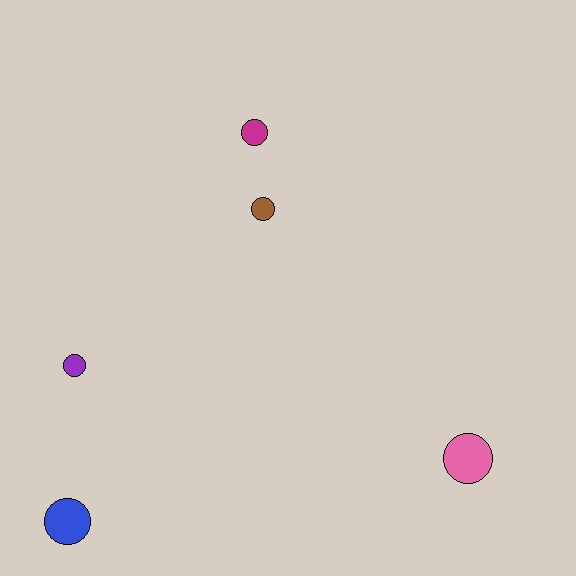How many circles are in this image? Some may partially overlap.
There are 5 circles.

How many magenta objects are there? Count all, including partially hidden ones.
There is 1 magenta object.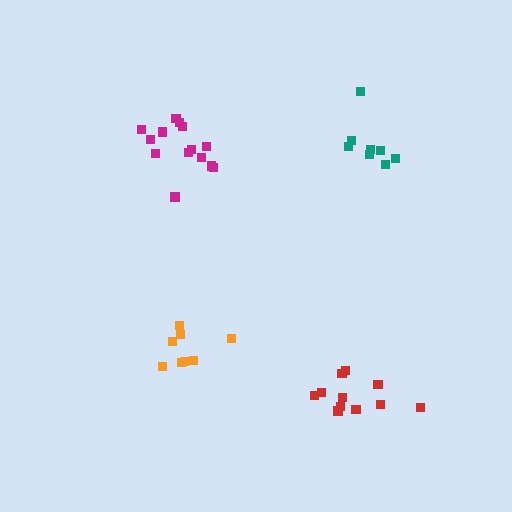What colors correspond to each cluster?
The clusters are colored: orange, red, teal, magenta.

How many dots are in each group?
Group 1: 8 dots, Group 2: 11 dots, Group 3: 8 dots, Group 4: 14 dots (41 total).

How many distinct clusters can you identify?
There are 4 distinct clusters.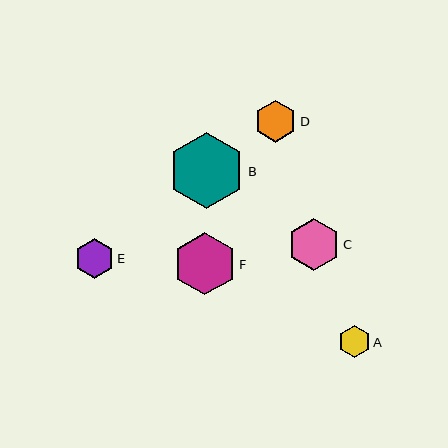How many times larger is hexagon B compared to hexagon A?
Hexagon B is approximately 2.4 times the size of hexagon A.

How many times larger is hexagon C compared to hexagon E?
Hexagon C is approximately 1.3 times the size of hexagon E.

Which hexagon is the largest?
Hexagon B is the largest with a size of approximately 77 pixels.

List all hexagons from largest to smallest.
From largest to smallest: B, F, C, D, E, A.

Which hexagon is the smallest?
Hexagon A is the smallest with a size of approximately 32 pixels.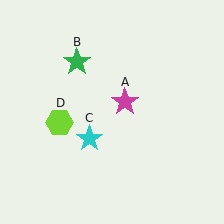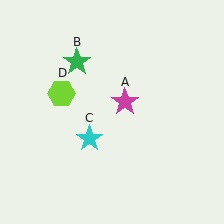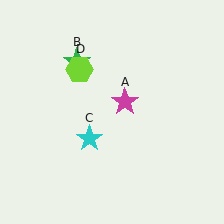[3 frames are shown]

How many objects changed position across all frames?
1 object changed position: lime hexagon (object D).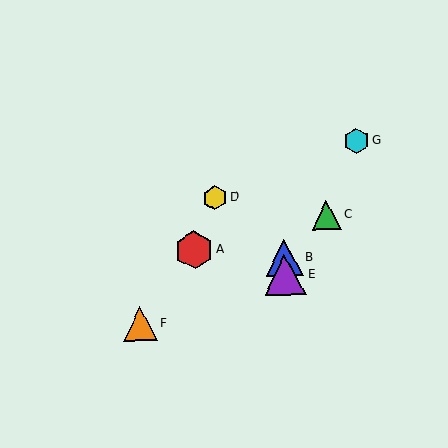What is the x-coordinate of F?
Object F is at x≈140.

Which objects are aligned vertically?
Objects B, E are aligned vertically.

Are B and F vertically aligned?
No, B is at x≈284 and F is at x≈140.